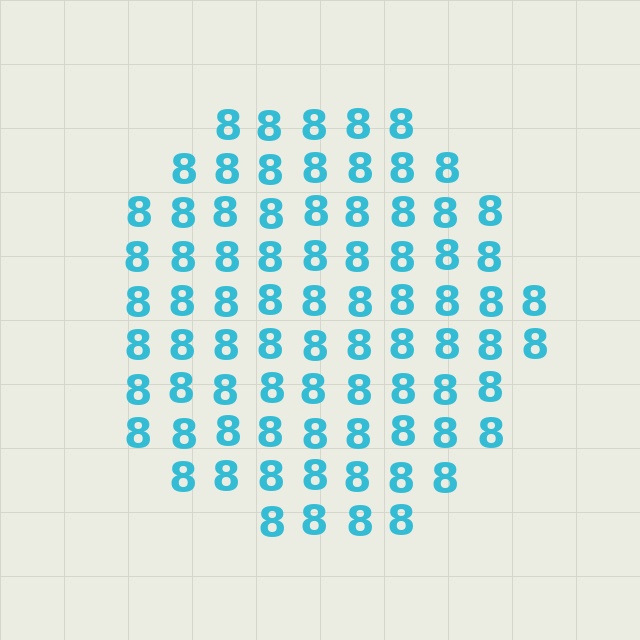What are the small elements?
The small elements are digit 8's.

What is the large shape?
The large shape is a circle.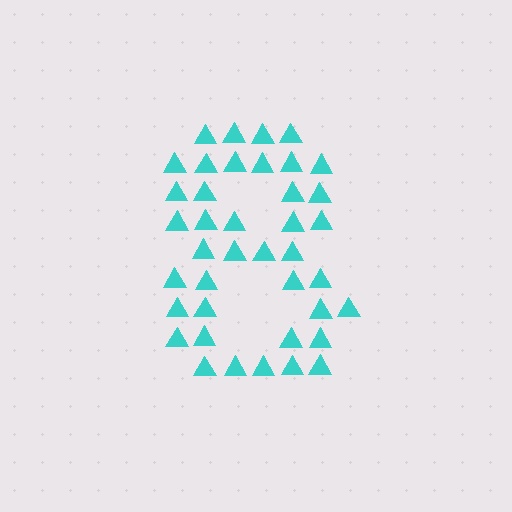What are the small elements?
The small elements are triangles.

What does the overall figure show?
The overall figure shows the digit 8.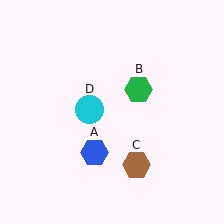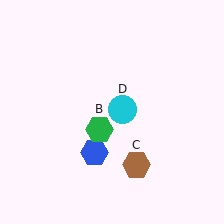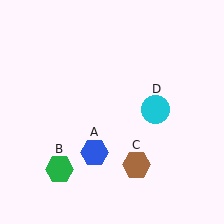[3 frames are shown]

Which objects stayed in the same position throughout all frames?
Blue hexagon (object A) and brown hexagon (object C) remained stationary.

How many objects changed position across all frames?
2 objects changed position: green hexagon (object B), cyan circle (object D).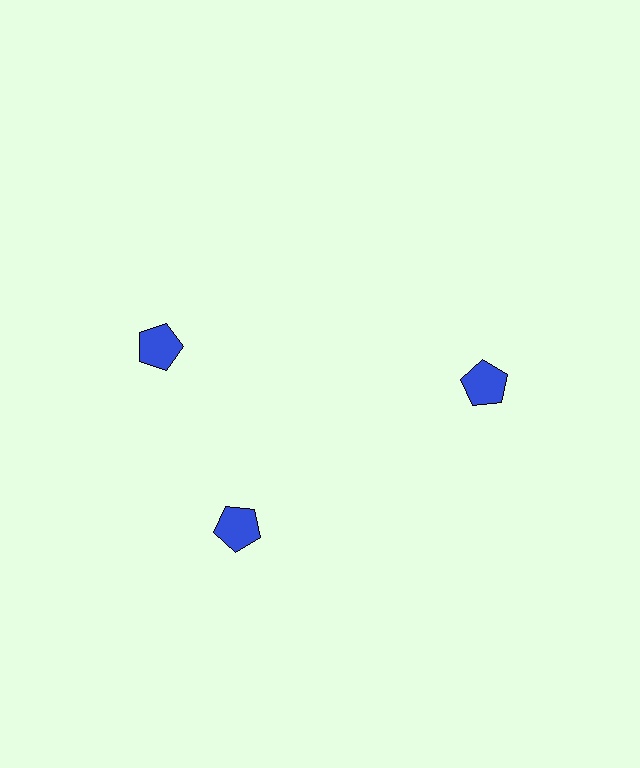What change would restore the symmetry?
The symmetry would be restored by rotating it back into even spacing with its neighbors so that all 3 pentagons sit at equal angles and equal distance from the center.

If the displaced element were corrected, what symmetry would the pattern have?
It would have 3-fold rotational symmetry — the pattern would map onto itself every 120 degrees.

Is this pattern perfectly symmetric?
No. The 3 blue pentagons are arranged in a ring, but one element near the 11 o'clock position is rotated out of alignment along the ring, breaking the 3-fold rotational symmetry.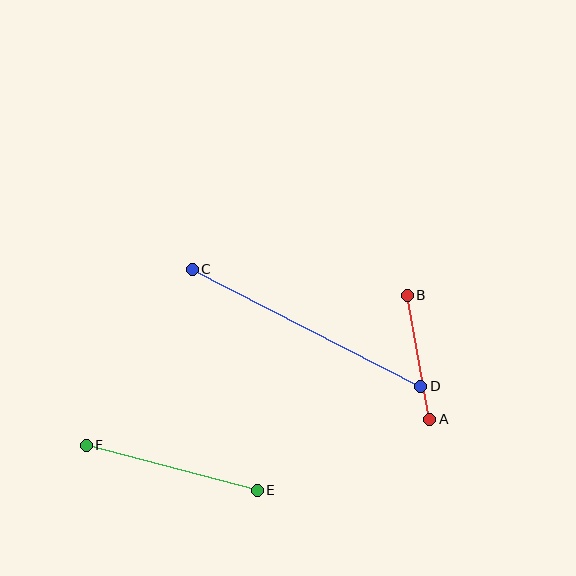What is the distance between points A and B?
The distance is approximately 126 pixels.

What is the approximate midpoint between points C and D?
The midpoint is at approximately (306, 328) pixels.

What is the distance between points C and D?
The distance is approximately 257 pixels.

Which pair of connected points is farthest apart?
Points C and D are farthest apart.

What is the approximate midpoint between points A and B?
The midpoint is at approximately (419, 357) pixels.